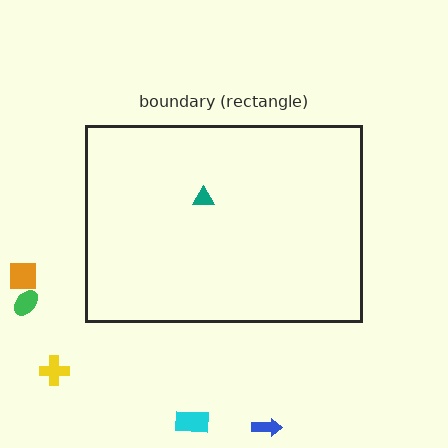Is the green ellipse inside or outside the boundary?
Outside.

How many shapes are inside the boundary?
1 inside, 5 outside.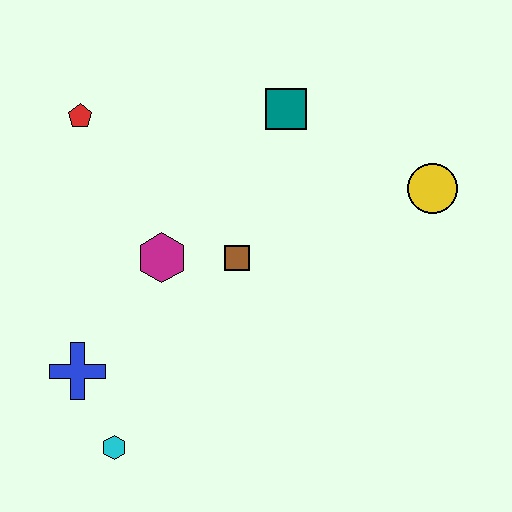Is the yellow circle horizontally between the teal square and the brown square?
No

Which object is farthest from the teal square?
The cyan hexagon is farthest from the teal square.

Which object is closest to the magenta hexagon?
The brown square is closest to the magenta hexagon.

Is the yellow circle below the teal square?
Yes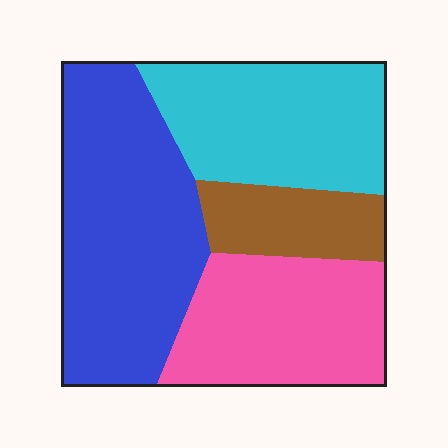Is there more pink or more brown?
Pink.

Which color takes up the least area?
Brown, at roughly 10%.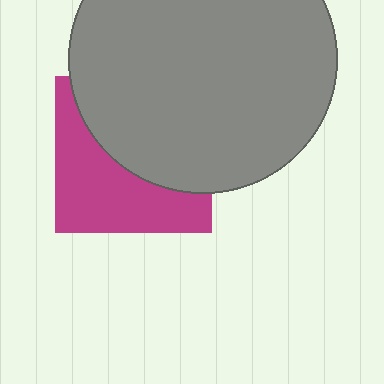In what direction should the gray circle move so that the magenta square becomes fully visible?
The gray circle should move up. That is the shortest direction to clear the overlap and leave the magenta square fully visible.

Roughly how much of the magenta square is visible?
About half of it is visible (roughly 47%).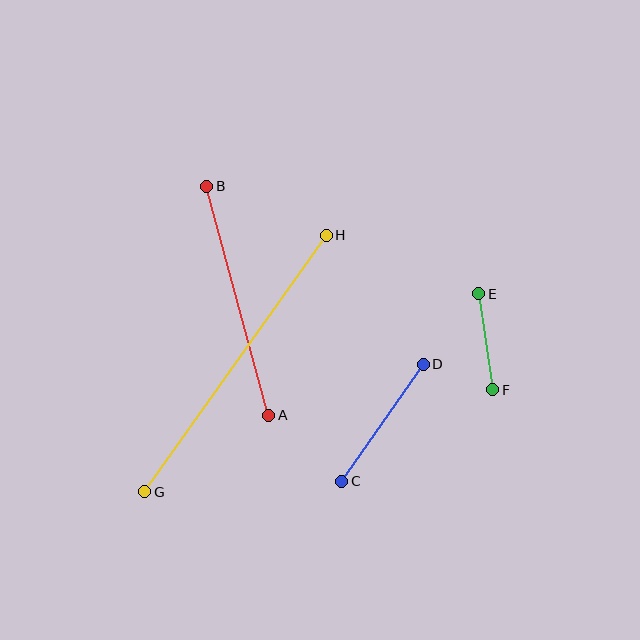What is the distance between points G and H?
The distance is approximately 314 pixels.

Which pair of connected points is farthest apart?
Points G and H are farthest apart.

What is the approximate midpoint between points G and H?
The midpoint is at approximately (236, 363) pixels.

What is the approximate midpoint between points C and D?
The midpoint is at approximately (383, 423) pixels.